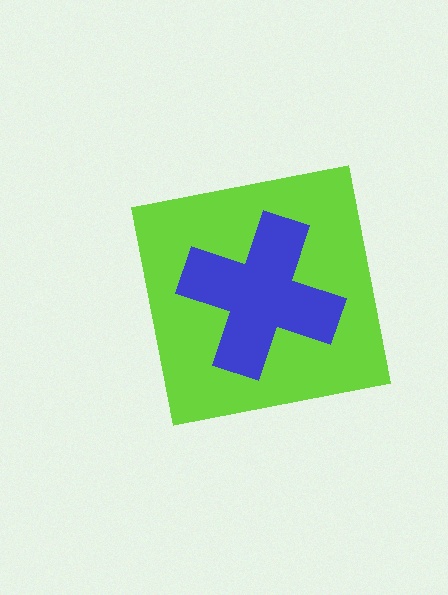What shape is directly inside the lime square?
The blue cross.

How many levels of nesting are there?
2.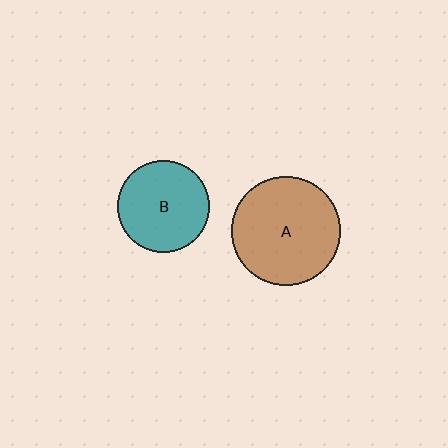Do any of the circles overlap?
No, none of the circles overlap.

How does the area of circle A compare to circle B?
Approximately 1.4 times.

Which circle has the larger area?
Circle A (brown).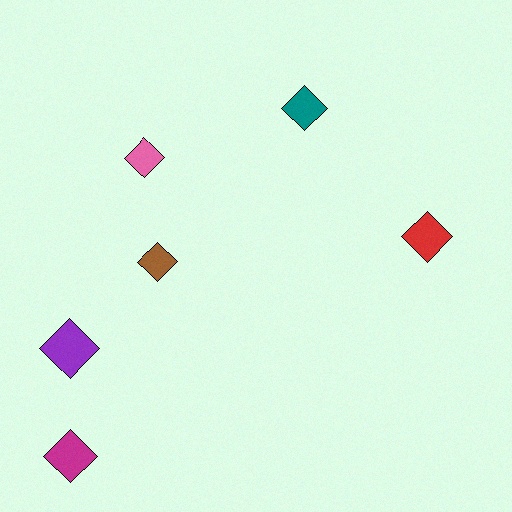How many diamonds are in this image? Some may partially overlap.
There are 6 diamonds.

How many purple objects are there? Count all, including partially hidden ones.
There is 1 purple object.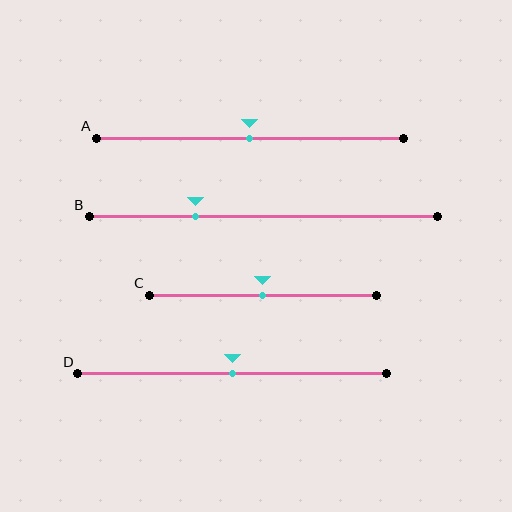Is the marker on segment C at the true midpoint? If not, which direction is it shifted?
Yes, the marker on segment C is at the true midpoint.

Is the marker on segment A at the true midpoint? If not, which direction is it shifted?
Yes, the marker on segment A is at the true midpoint.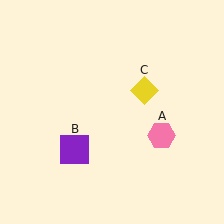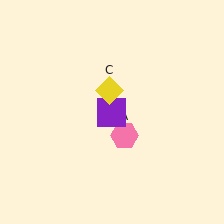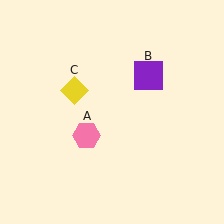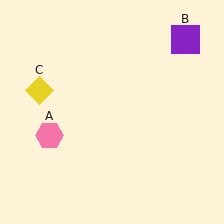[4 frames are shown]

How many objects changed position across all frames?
3 objects changed position: pink hexagon (object A), purple square (object B), yellow diamond (object C).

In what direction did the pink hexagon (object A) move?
The pink hexagon (object A) moved left.